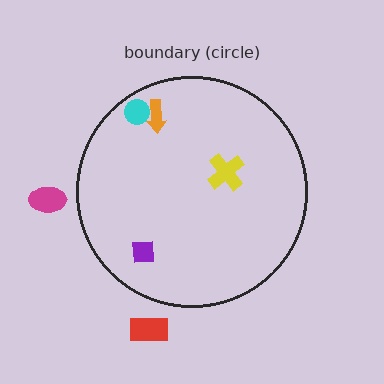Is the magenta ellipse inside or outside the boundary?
Outside.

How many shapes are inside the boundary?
4 inside, 2 outside.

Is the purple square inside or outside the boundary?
Inside.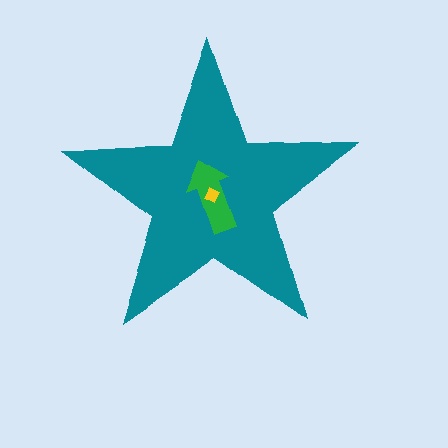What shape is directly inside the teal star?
The green arrow.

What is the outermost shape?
The teal star.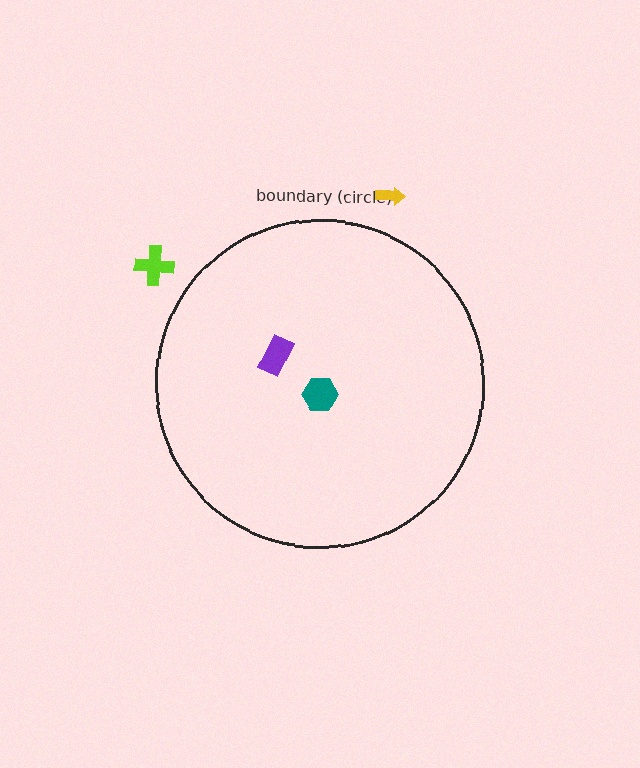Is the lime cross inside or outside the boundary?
Outside.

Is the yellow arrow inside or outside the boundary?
Outside.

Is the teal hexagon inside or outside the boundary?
Inside.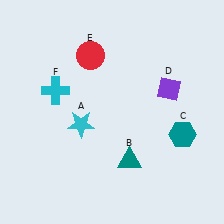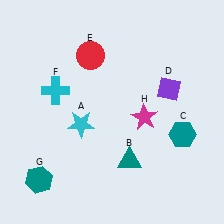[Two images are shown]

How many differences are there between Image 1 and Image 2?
There are 2 differences between the two images.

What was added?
A teal hexagon (G), a magenta star (H) were added in Image 2.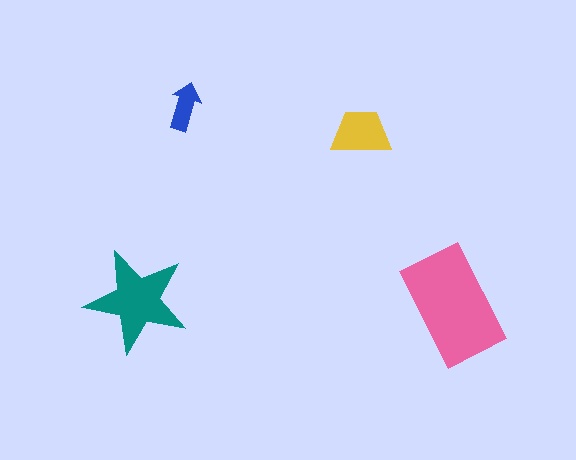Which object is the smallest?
The blue arrow.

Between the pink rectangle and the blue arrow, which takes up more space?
The pink rectangle.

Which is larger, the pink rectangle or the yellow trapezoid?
The pink rectangle.